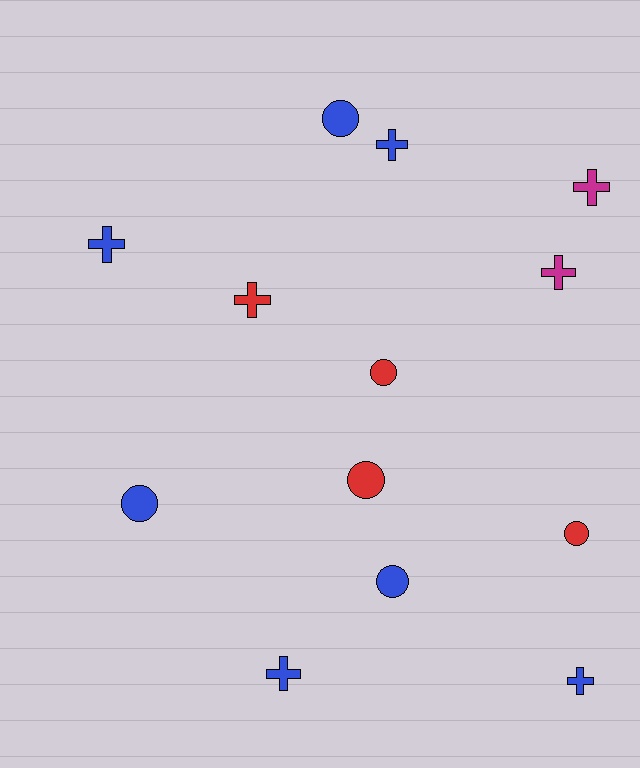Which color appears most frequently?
Blue, with 7 objects.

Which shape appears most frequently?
Cross, with 7 objects.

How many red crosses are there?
There is 1 red cross.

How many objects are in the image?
There are 13 objects.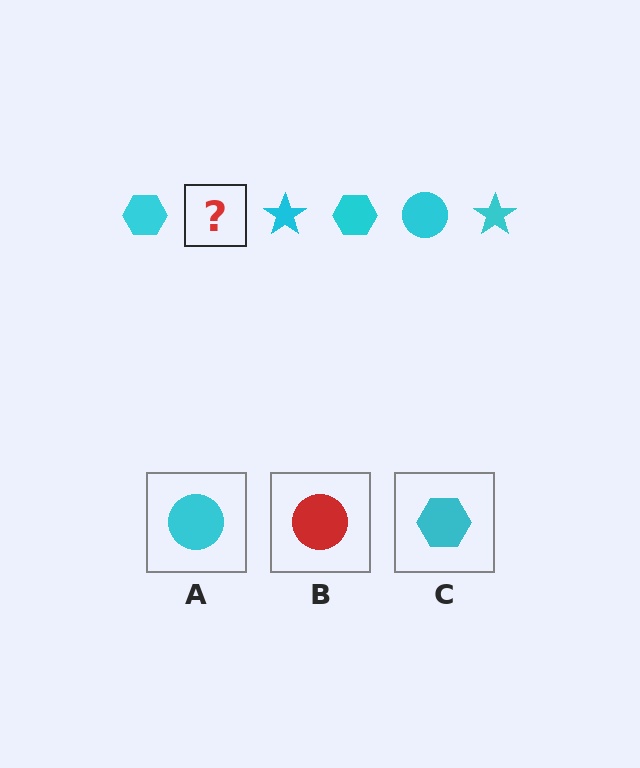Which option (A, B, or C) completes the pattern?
A.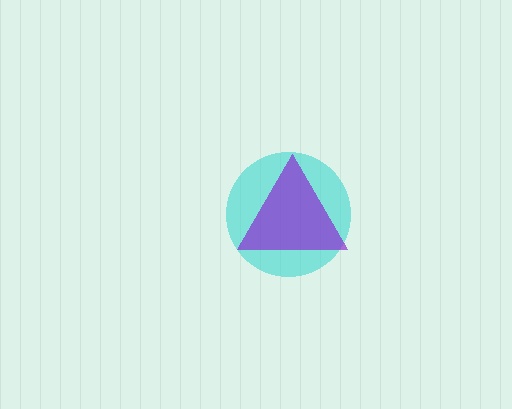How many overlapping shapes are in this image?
There are 2 overlapping shapes in the image.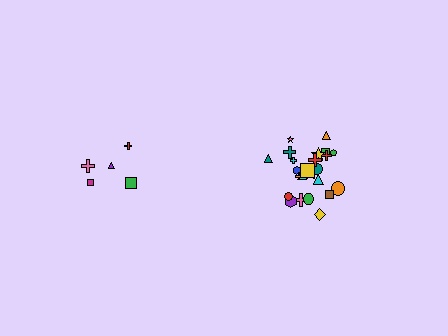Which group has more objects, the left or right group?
The right group.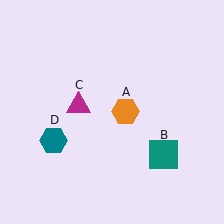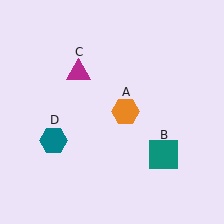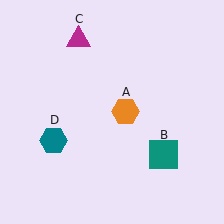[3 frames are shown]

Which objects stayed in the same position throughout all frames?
Orange hexagon (object A) and teal square (object B) and teal hexagon (object D) remained stationary.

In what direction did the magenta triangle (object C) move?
The magenta triangle (object C) moved up.